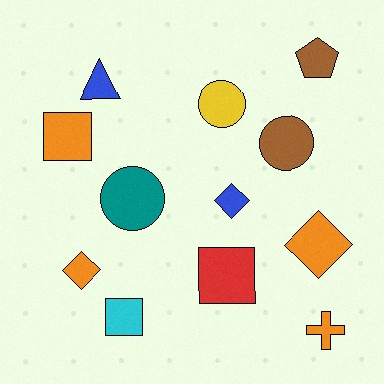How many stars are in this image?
There are no stars.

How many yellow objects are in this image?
There is 1 yellow object.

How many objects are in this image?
There are 12 objects.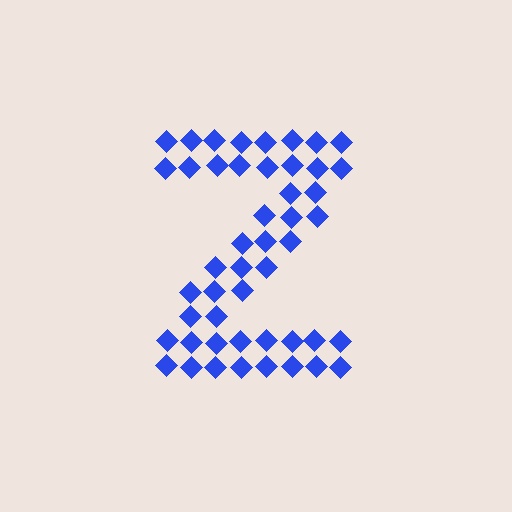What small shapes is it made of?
It is made of small diamonds.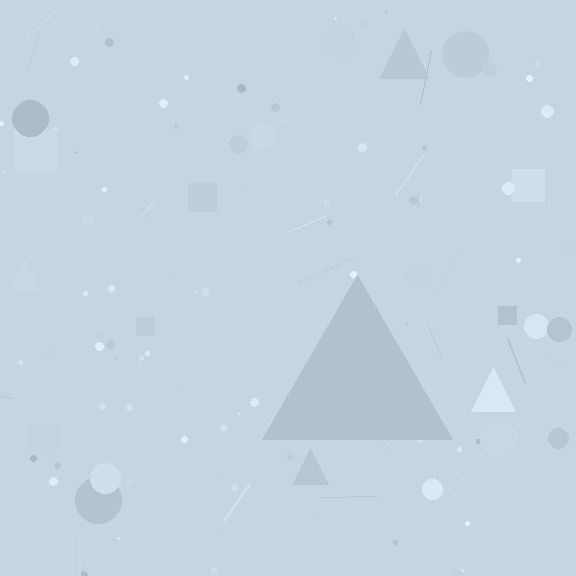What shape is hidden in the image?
A triangle is hidden in the image.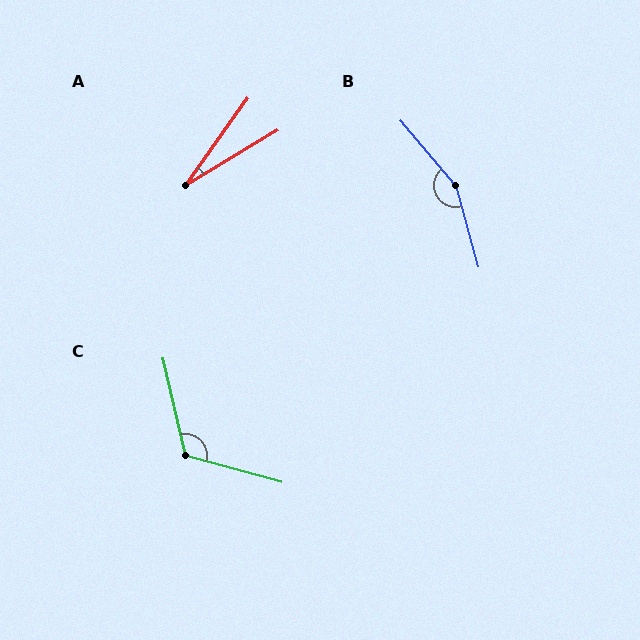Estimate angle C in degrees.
Approximately 118 degrees.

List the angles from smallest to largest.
A (23°), C (118°), B (155°).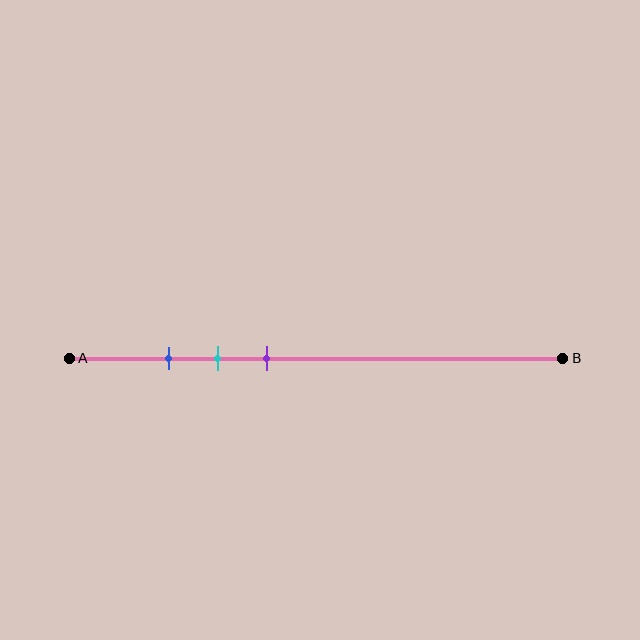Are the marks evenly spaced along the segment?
Yes, the marks are approximately evenly spaced.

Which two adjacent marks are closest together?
The blue and cyan marks are the closest adjacent pair.